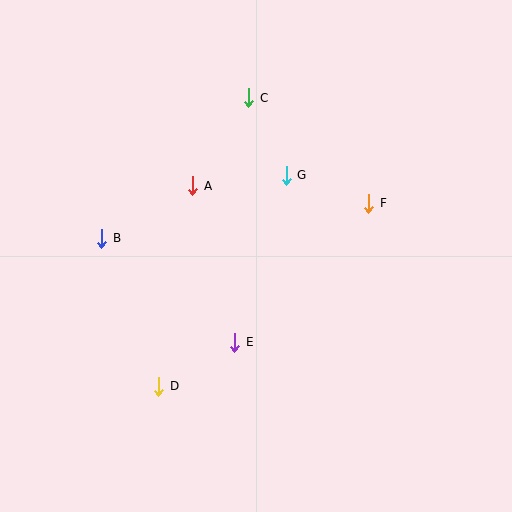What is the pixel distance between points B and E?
The distance between B and E is 169 pixels.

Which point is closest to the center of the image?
Point G at (286, 175) is closest to the center.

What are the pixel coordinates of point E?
Point E is at (235, 342).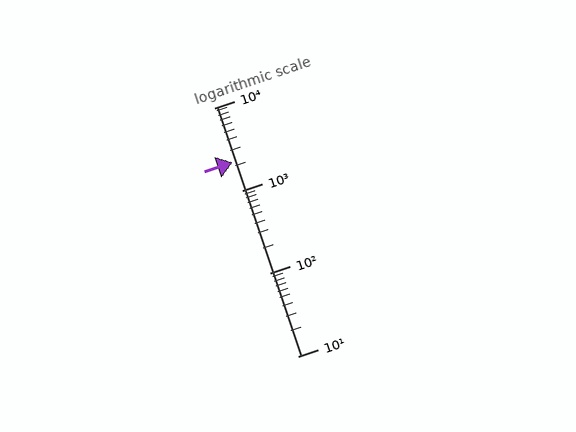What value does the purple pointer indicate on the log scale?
The pointer indicates approximately 2200.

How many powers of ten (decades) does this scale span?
The scale spans 3 decades, from 10 to 10000.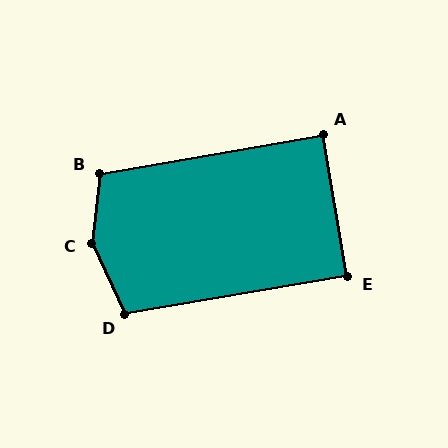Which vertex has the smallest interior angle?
A, at approximately 90 degrees.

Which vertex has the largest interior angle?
C, at approximately 148 degrees.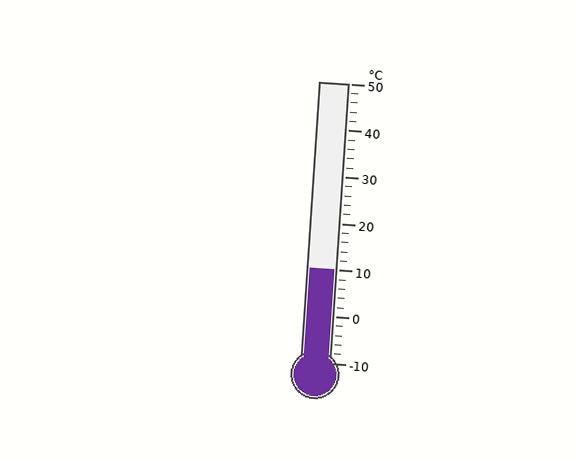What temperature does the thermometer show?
The thermometer shows approximately 10°C.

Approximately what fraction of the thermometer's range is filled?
The thermometer is filled to approximately 35% of its range.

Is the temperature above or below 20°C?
The temperature is below 20°C.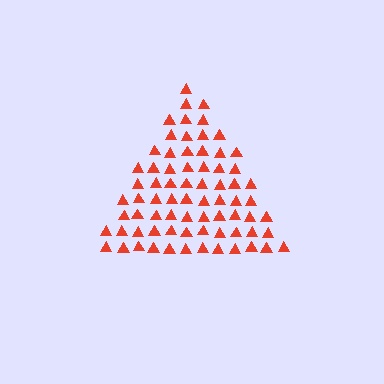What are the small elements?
The small elements are triangles.